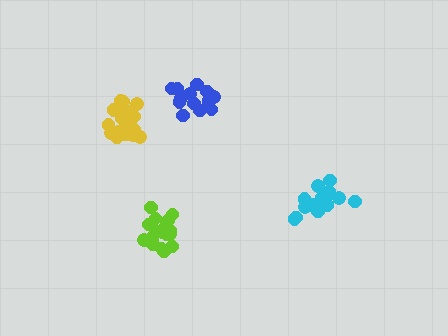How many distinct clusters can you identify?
There are 4 distinct clusters.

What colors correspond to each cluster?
The clusters are colored: blue, cyan, yellow, lime.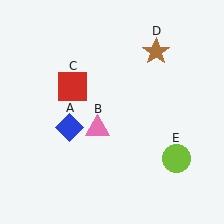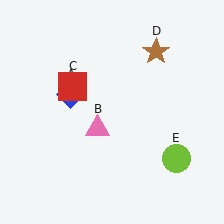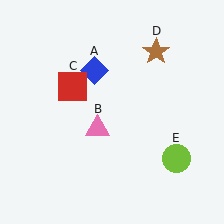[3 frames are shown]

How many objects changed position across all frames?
1 object changed position: blue diamond (object A).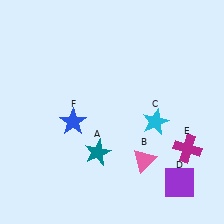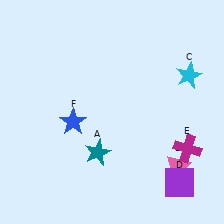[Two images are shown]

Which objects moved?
The objects that moved are: the pink triangle (B), the cyan star (C).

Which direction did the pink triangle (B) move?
The pink triangle (B) moved right.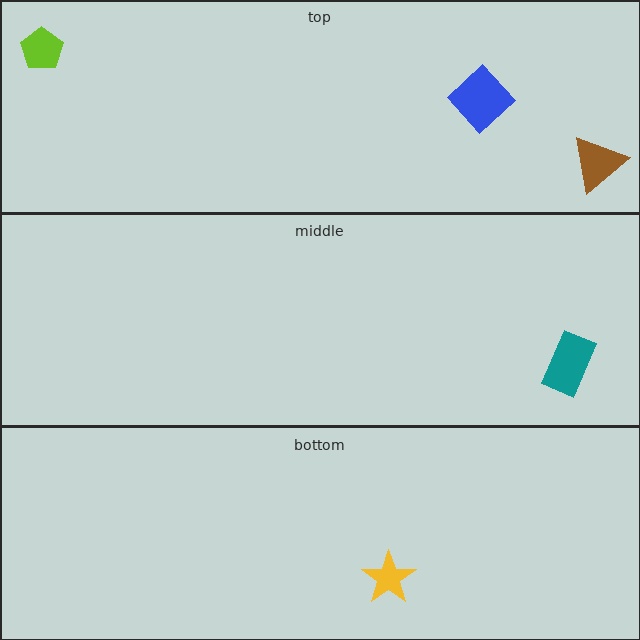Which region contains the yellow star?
The bottom region.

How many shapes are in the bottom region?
1.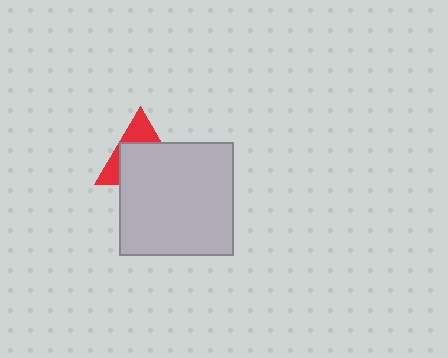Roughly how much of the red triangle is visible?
A small part of it is visible (roughly 36%).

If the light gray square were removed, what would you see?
You would see the complete red triangle.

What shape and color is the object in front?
The object in front is a light gray square.